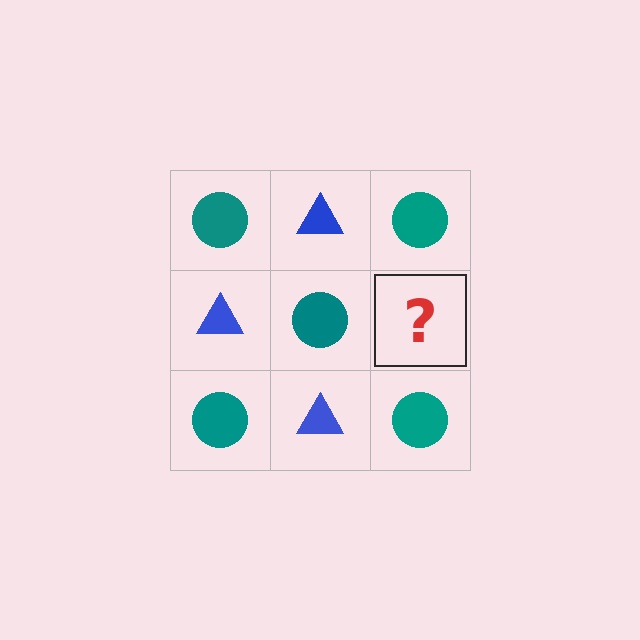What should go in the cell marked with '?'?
The missing cell should contain a blue triangle.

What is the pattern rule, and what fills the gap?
The rule is that it alternates teal circle and blue triangle in a checkerboard pattern. The gap should be filled with a blue triangle.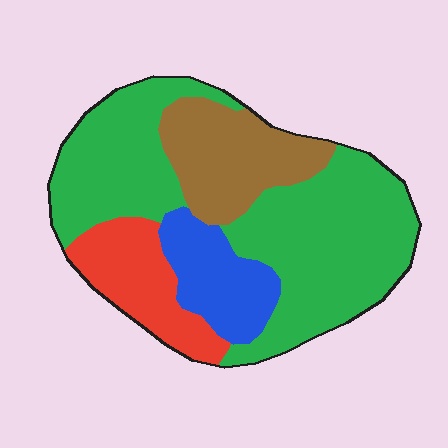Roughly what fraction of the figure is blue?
Blue covers 13% of the figure.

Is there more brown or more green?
Green.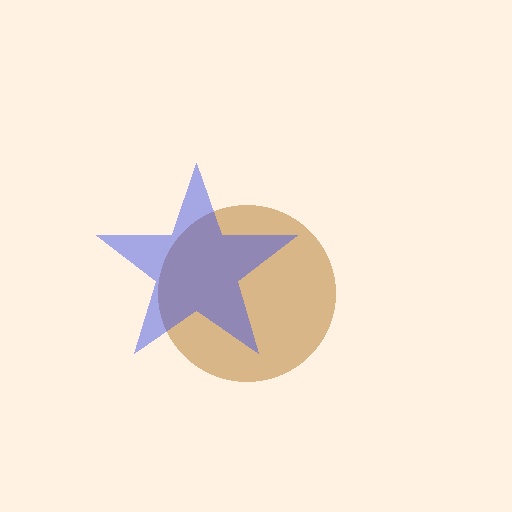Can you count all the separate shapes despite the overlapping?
Yes, there are 2 separate shapes.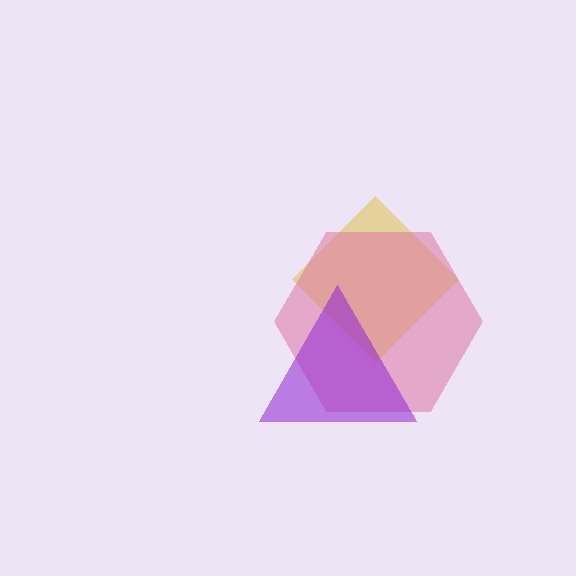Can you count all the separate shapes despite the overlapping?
Yes, there are 3 separate shapes.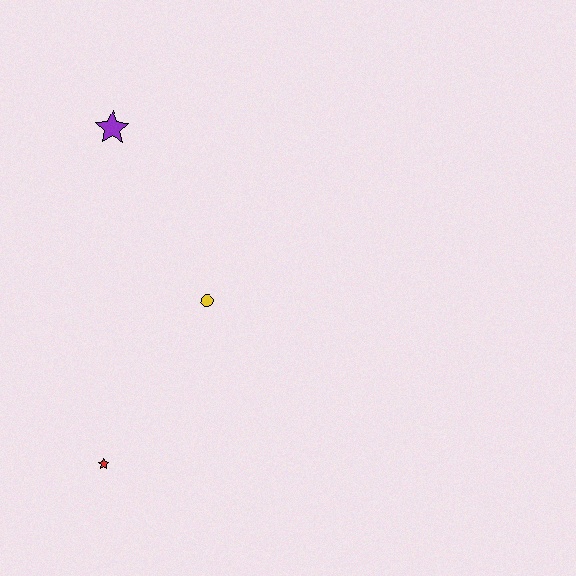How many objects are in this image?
There are 3 objects.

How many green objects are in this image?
There are no green objects.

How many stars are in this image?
There are 2 stars.